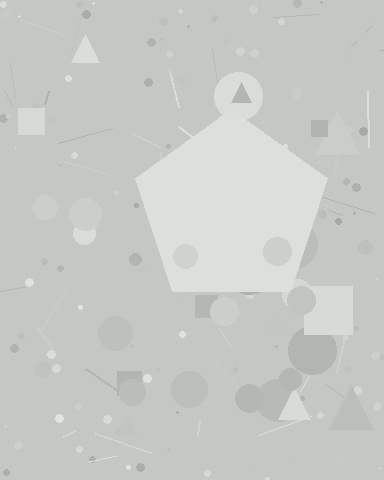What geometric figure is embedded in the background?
A pentagon is embedded in the background.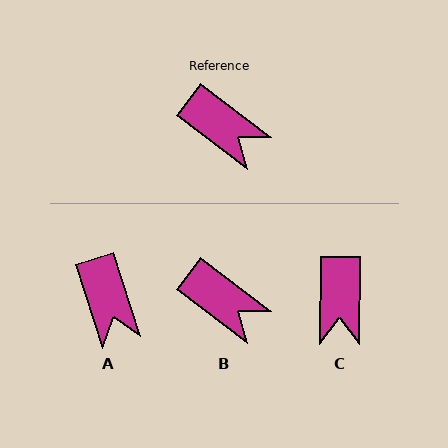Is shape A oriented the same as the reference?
No, it is off by about 35 degrees.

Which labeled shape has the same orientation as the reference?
B.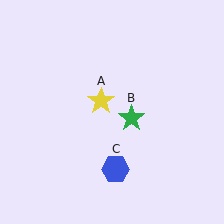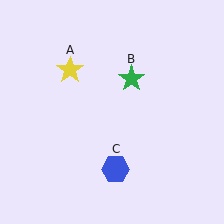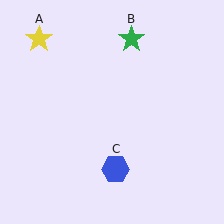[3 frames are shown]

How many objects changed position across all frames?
2 objects changed position: yellow star (object A), green star (object B).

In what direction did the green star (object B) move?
The green star (object B) moved up.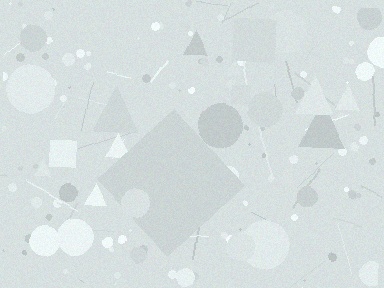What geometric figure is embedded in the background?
A diamond is embedded in the background.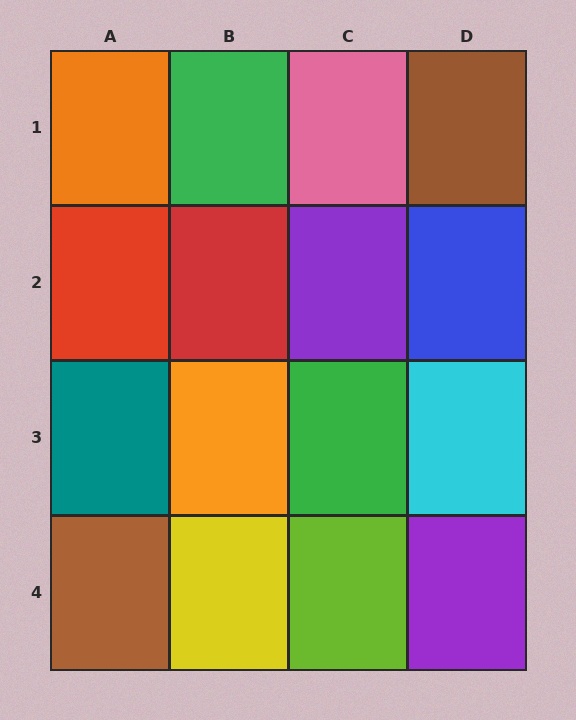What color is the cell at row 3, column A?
Teal.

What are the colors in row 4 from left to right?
Brown, yellow, lime, purple.